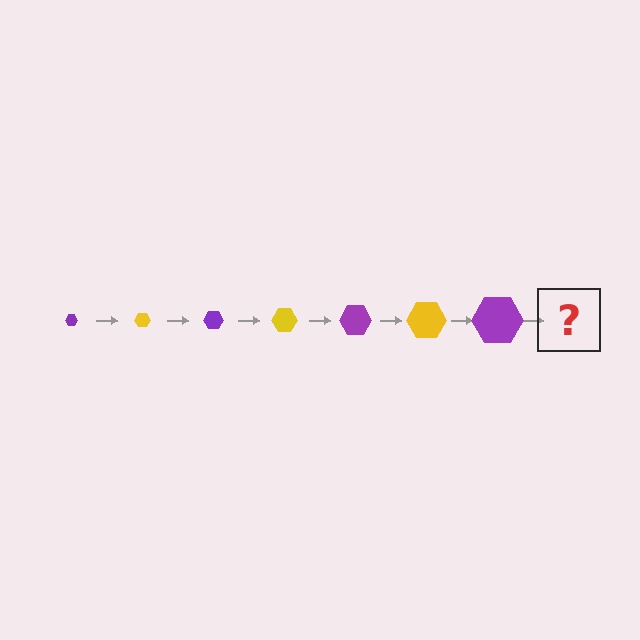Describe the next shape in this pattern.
It should be a yellow hexagon, larger than the previous one.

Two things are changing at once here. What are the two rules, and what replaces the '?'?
The two rules are that the hexagon grows larger each step and the color cycles through purple and yellow. The '?' should be a yellow hexagon, larger than the previous one.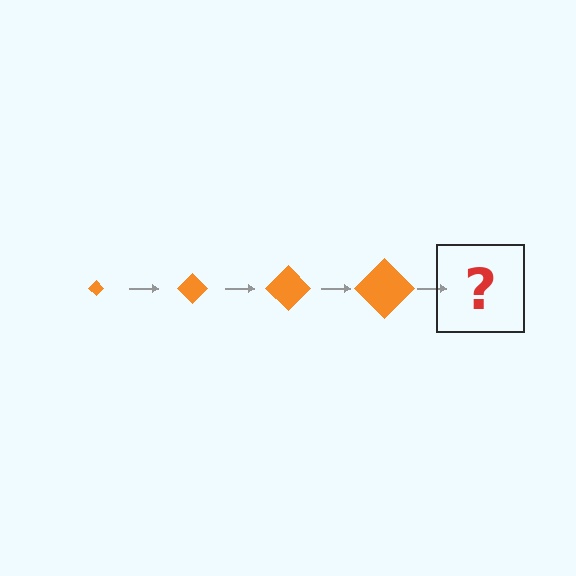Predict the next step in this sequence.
The next step is an orange diamond, larger than the previous one.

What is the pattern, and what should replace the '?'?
The pattern is that the diamond gets progressively larger each step. The '?' should be an orange diamond, larger than the previous one.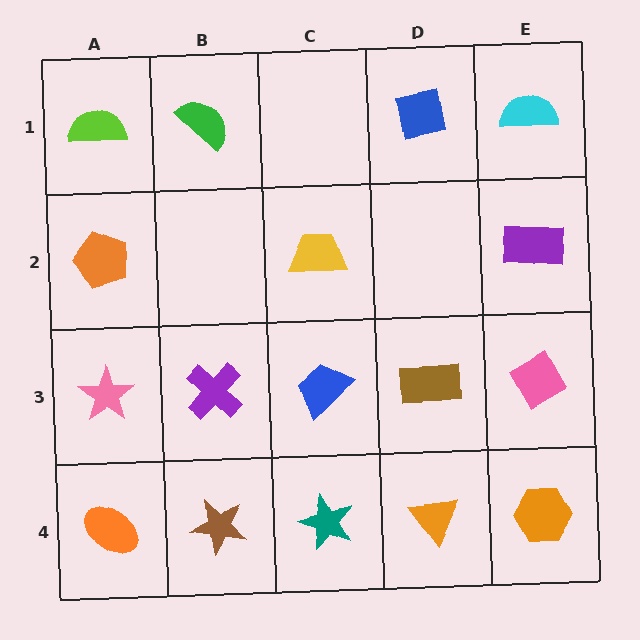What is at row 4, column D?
An orange triangle.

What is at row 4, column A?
An orange ellipse.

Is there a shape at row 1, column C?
No, that cell is empty.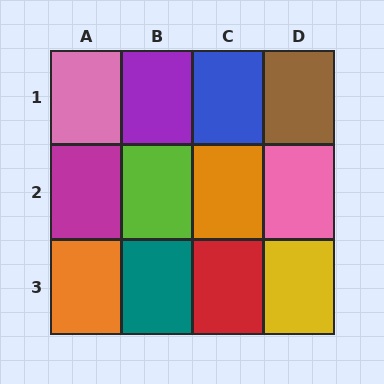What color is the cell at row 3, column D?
Yellow.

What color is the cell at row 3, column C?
Red.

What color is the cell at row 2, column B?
Lime.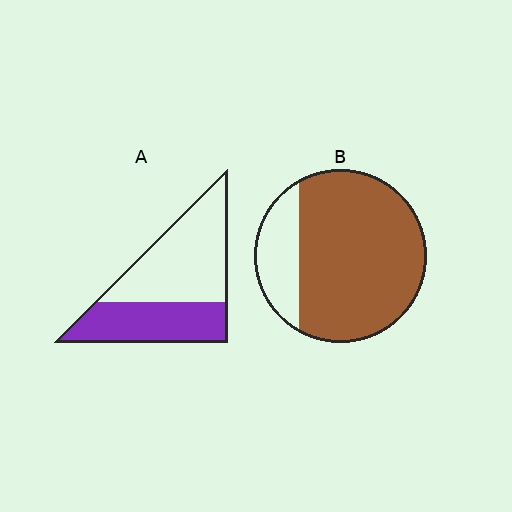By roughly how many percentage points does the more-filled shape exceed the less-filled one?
By roughly 40 percentage points (B over A).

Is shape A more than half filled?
No.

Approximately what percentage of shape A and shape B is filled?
A is approximately 40% and B is approximately 80%.